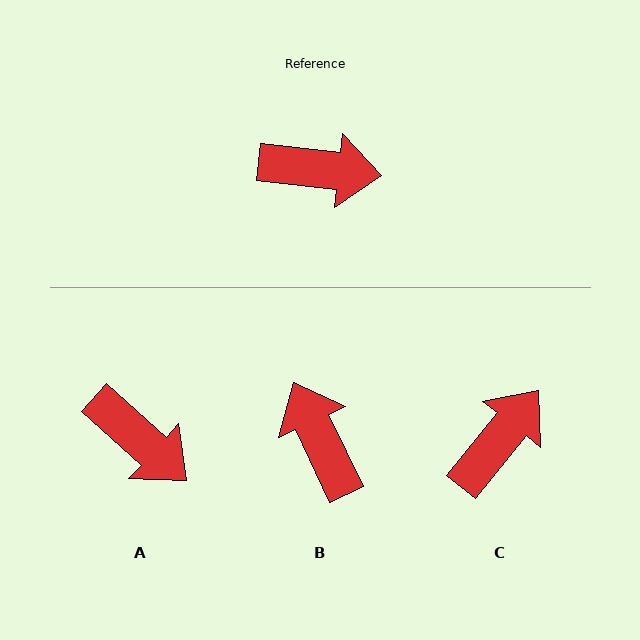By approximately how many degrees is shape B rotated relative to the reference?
Approximately 122 degrees counter-clockwise.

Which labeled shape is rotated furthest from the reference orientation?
B, about 122 degrees away.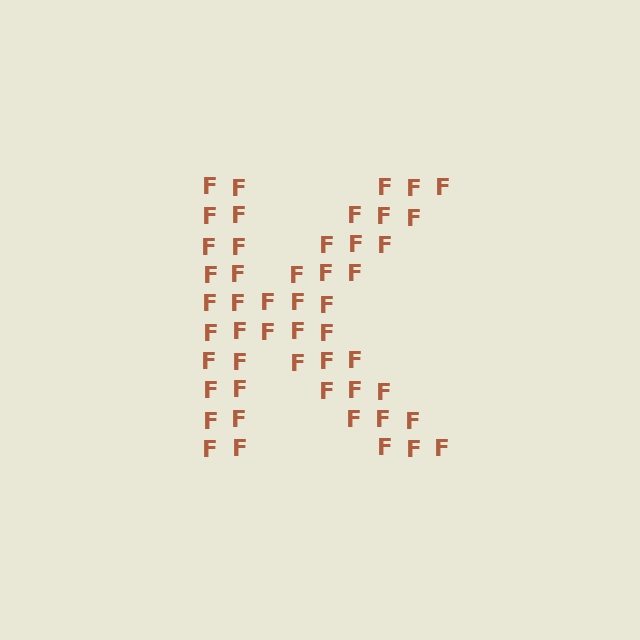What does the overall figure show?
The overall figure shows the letter K.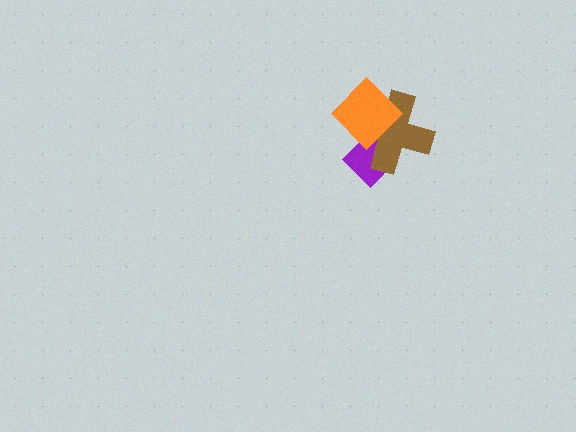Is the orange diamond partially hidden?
No, no other shape covers it.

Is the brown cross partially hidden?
Yes, it is partially covered by another shape.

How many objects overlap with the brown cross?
2 objects overlap with the brown cross.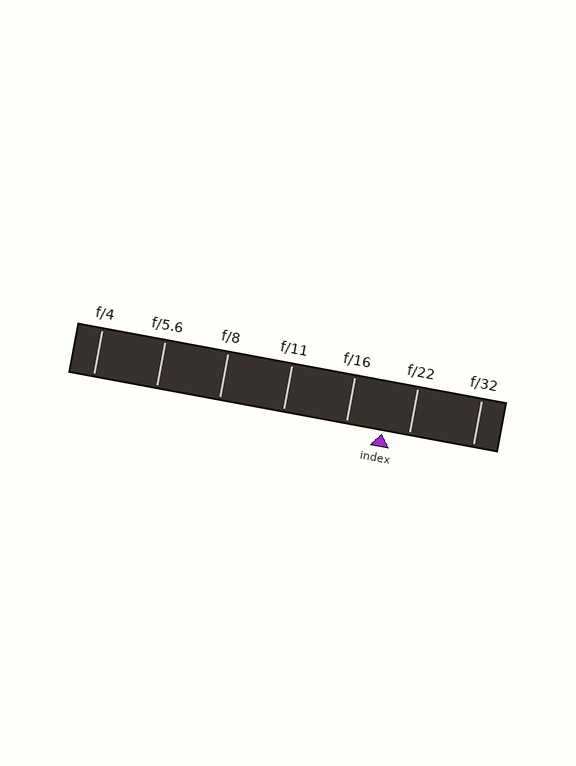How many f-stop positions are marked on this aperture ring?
There are 7 f-stop positions marked.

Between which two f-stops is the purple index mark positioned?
The index mark is between f/16 and f/22.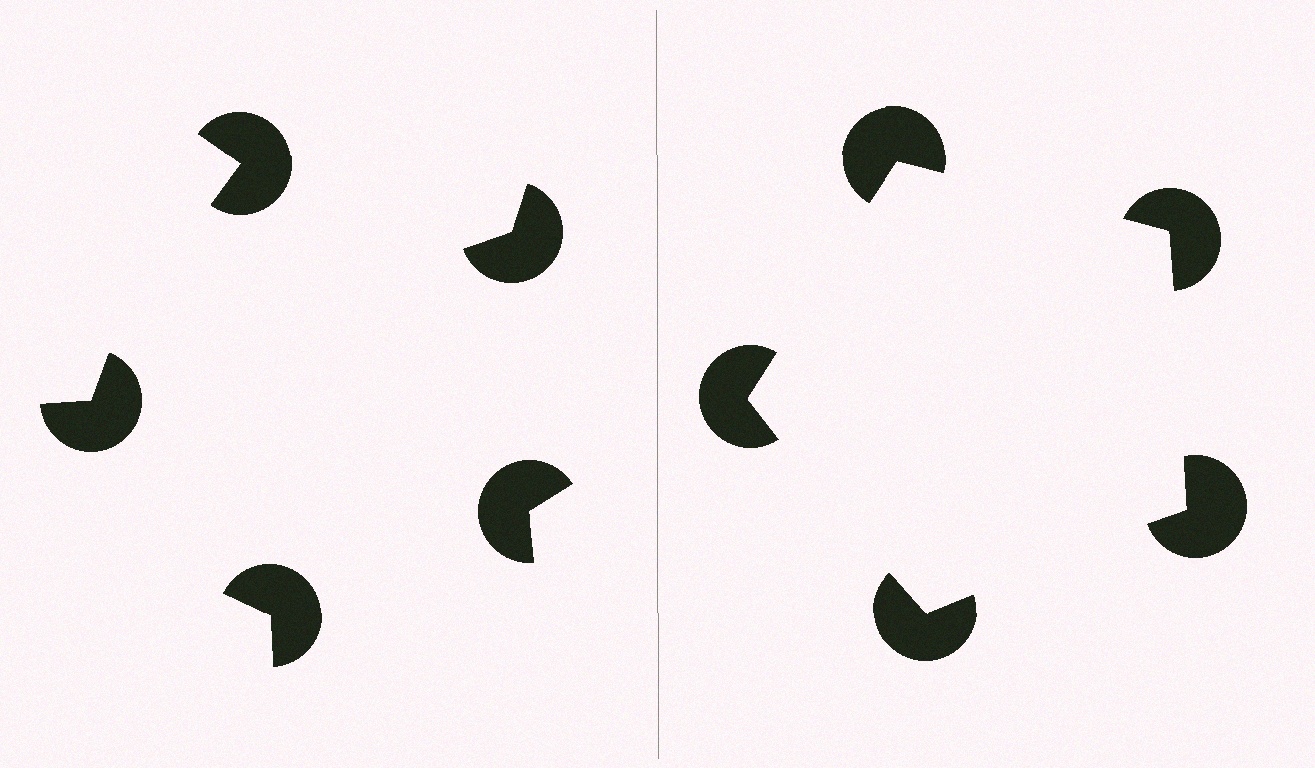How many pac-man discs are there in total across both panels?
10 — 5 on each side.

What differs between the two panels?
The pac-man discs are positioned identically on both sides; only the wedge orientations differ. On the right they align to a pentagon; on the left they are misaligned.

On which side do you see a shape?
An illusory pentagon appears on the right side. On the left side the wedge cuts are rotated, so no coherent shape forms.